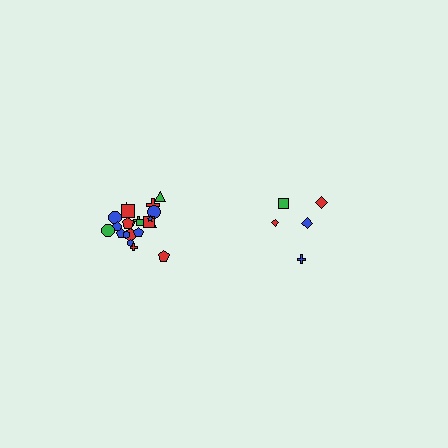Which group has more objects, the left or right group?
The left group.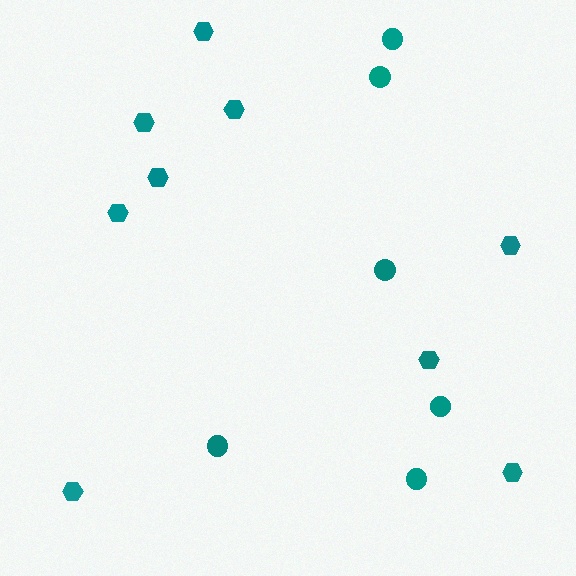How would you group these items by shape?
There are 2 groups: one group of hexagons (9) and one group of circles (6).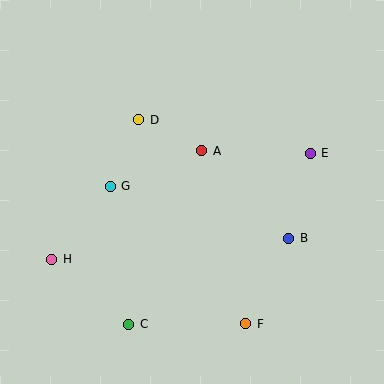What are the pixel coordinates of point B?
Point B is at (289, 238).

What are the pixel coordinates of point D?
Point D is at (139, 120).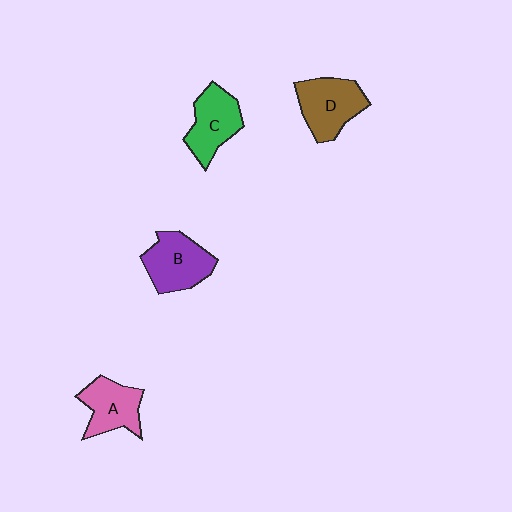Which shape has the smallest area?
Shape A (pink).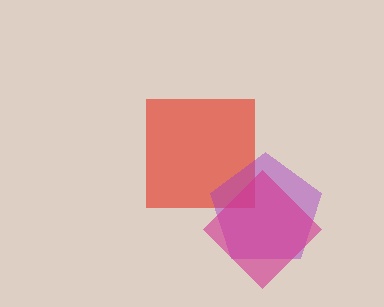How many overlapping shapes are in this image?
There are 3 overlapping shapes in the image.